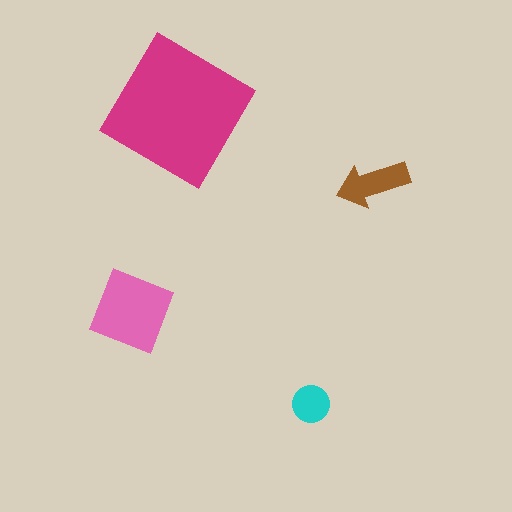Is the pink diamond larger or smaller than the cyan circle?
Larger.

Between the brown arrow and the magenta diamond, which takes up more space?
The magenta diamond.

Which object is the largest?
The magenta diamond.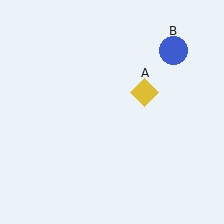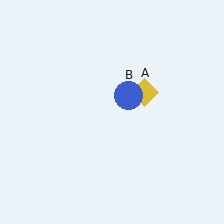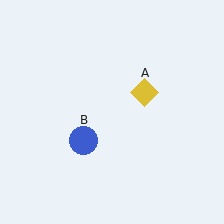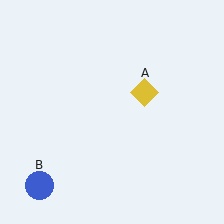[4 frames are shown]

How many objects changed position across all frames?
1 object changed position: blue circle (object B).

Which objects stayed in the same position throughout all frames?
Yellow diamond (object A) remained stationary.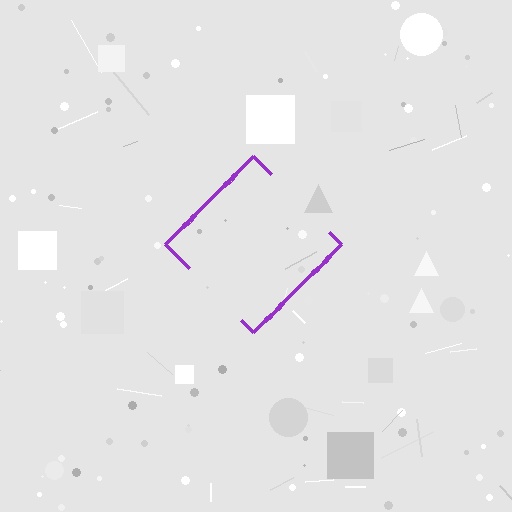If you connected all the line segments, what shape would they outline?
They would outline a diamond.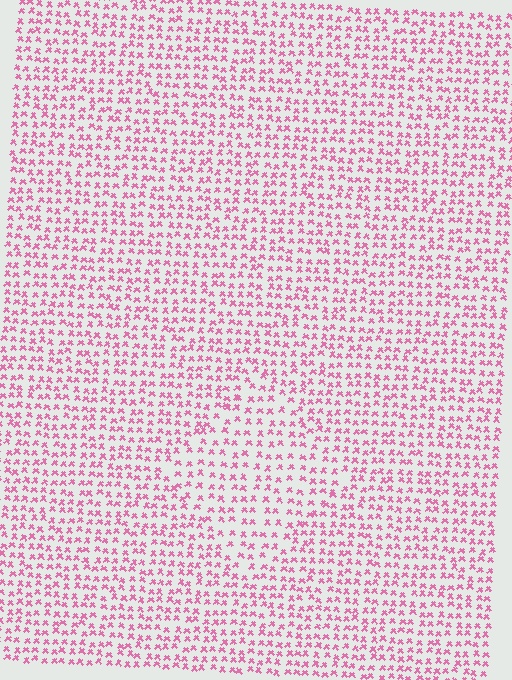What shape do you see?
I see a diamond.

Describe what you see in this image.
The image contains small pink elements arranged at two different densities. A diamond-shaped region is visible where the elements are less densely packed than the surrounding area.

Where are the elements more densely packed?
The elements are more densely packed outside the diamond boundary.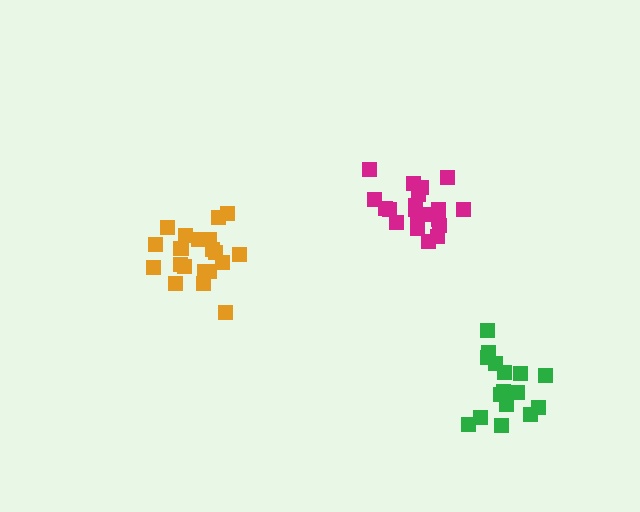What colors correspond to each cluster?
The clusters are colored: magenta, green, orange.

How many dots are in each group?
Group 1: 20 dots, Group 2: 18 dots, Group 3: 21 dots (59 total).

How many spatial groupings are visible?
There are 3 spatial groupings.